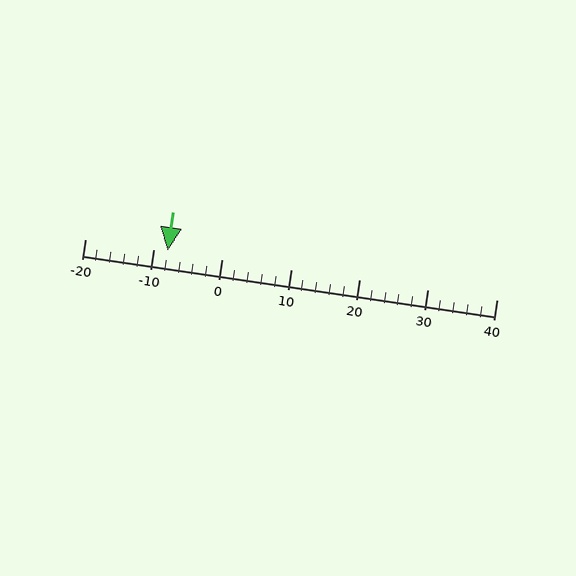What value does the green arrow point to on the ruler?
The green arrow points to approximately -8.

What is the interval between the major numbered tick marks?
The major tick marks are spaced 10 units apart.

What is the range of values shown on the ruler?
The ruler shows values from -20 to 40.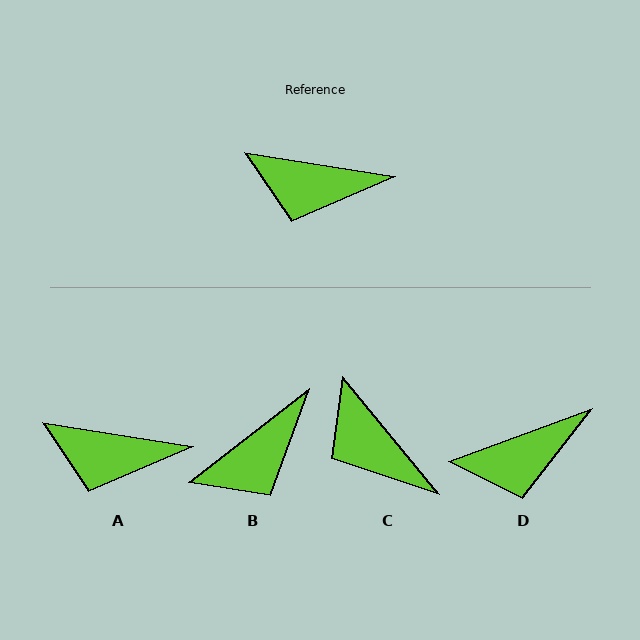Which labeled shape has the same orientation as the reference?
A.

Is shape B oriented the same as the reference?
No, it is off by about 47 degrees.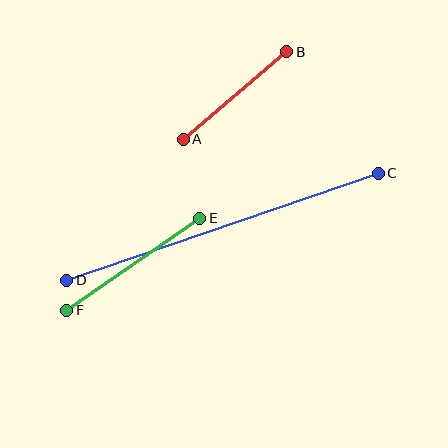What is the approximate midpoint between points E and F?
The midpoint is at approximately (133, 264) pixels.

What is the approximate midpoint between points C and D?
The midpoint is at approximately (222, 227) pixels.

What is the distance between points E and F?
The distance is approximately 162 pixels.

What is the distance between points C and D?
The distance is approximately 330 pixels.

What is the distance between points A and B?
The distance is approximately 136 pixels.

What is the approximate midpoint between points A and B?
The midpoint is at approximately (235, 95) pixels.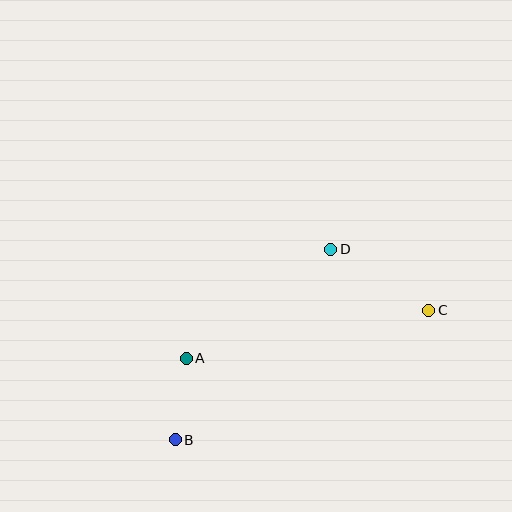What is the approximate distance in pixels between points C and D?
The distance between C and D is approximately 115 pixels.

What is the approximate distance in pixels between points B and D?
The distance between B and D is approximately 246 pixels.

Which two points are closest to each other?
Points A and B are closest to each other.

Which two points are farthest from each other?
Points B and C are farthest from each other.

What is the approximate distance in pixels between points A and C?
The distance between A and C is approximately 247 pixels.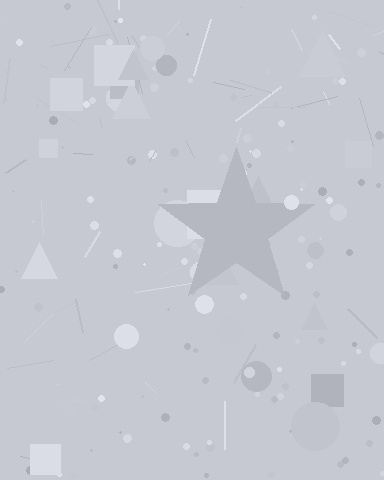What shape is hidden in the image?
A star is hidden in the image.